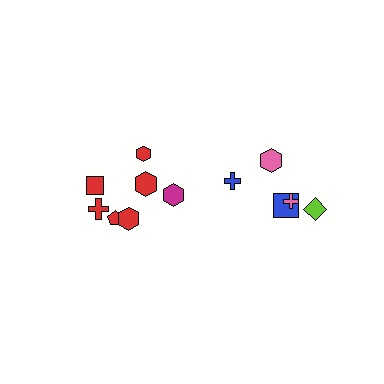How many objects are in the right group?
There are 5 objects.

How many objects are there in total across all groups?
There are 12 objects.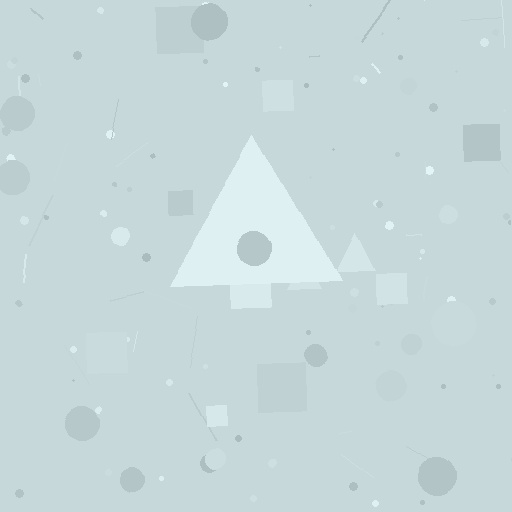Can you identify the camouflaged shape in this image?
The camouflaged shape is a triangle.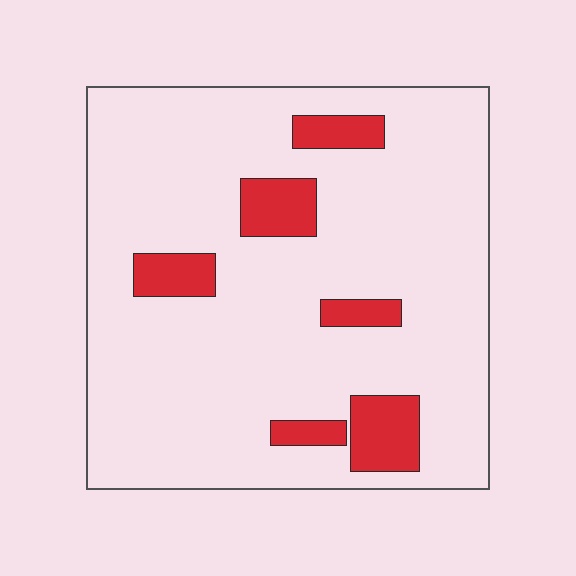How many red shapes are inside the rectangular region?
6.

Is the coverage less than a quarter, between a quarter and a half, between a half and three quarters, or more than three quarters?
Less than a quarter.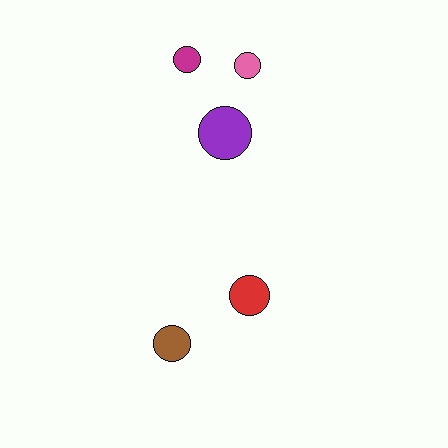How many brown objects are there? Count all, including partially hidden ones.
There is 1 brown object.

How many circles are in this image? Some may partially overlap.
There are 5 circles.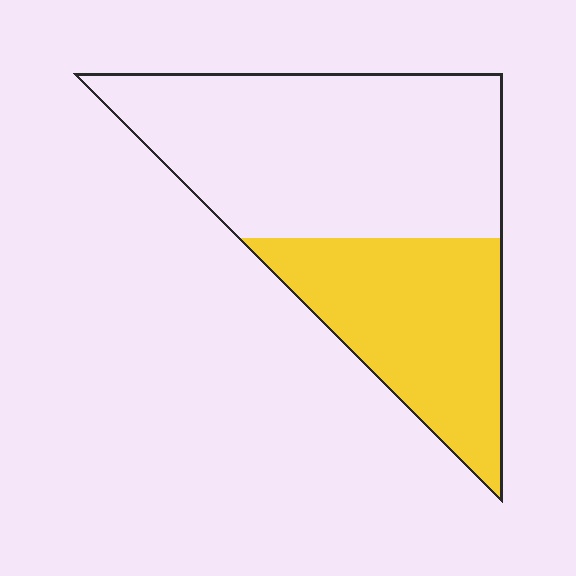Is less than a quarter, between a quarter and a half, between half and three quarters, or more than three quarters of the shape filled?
Between a quarter and a half.